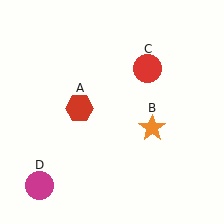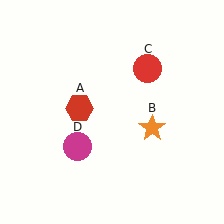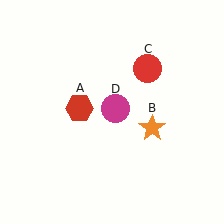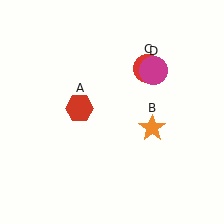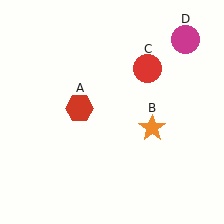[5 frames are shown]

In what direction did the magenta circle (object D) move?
The magenta circle (object D) moved up and to the right.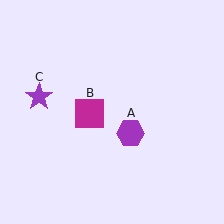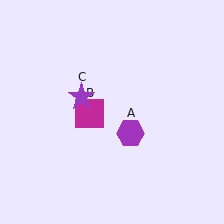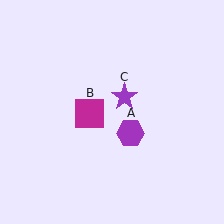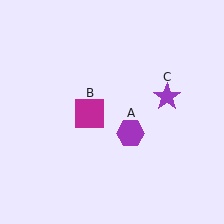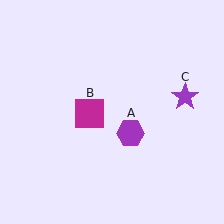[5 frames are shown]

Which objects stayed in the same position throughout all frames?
Purple hexagon (object A) and magenta square (object B) remained stationary.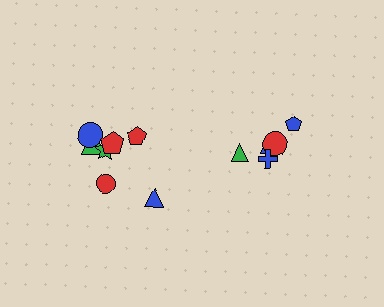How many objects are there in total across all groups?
There are 12 objects.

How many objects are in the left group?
There are 7 objects.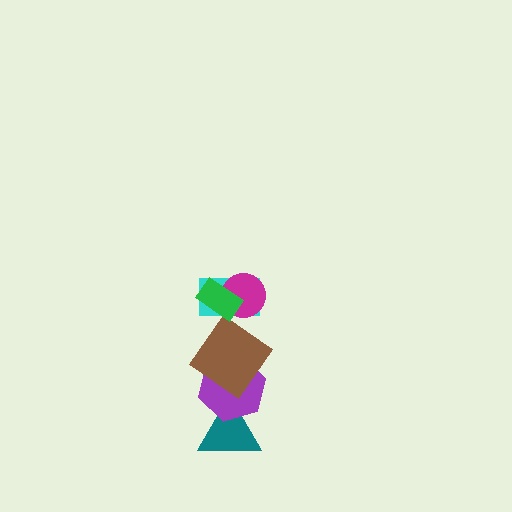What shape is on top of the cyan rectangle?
The magenta circle is on top of the cyan rectangle.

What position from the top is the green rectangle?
The green rectangle is 1st from the top.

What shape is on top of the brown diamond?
The cyan rectangle is on top of the brown diamond.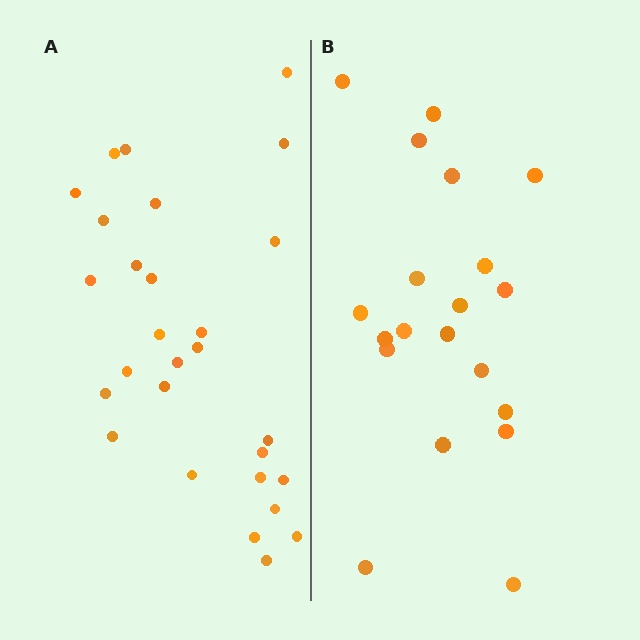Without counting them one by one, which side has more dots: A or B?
Region A (the left region) has more dots.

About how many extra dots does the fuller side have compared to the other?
Region A has roughly 8 or so more dots than region B.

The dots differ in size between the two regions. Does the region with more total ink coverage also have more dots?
No. Region B has more total ink coverage because its dots are larger, but region A actually contains more individual dots. Total area can be misleading — the number of items is what matters here.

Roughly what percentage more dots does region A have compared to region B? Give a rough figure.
About 40% more.